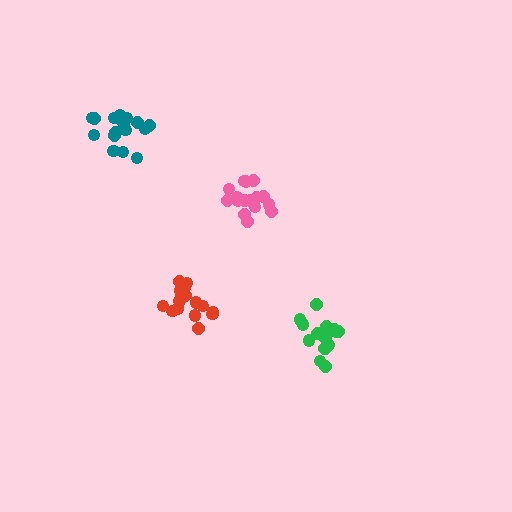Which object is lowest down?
The green cluster is bottommost.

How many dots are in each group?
Group 1: 16 dots, Group 2: 17 dots, Group 3: 16 dots, Group 4: 16 dots (65 total).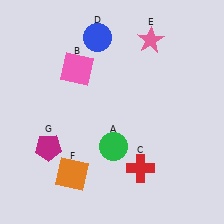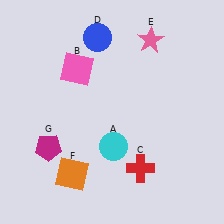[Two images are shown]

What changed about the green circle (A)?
In Image 1, A is green. In Image 2, it changed to cyan.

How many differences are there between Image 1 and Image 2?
There is 1 difference between the two images.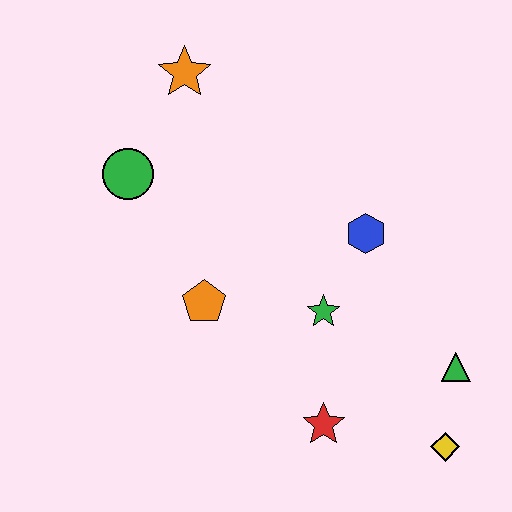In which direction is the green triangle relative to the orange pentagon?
The green triangle is to the right of the orange pentagon.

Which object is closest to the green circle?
The orange star is closest to the green circle.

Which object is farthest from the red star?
The orange star is farthest from the red star.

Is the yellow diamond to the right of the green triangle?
No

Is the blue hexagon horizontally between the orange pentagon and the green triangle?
Yes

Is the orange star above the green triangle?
Yes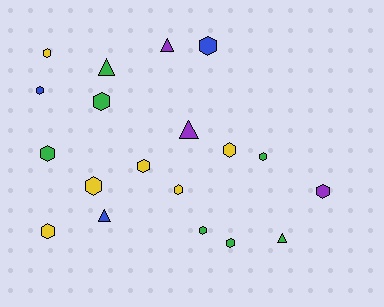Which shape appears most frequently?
Hexagon, with 14 objects.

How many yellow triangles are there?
There are no yellow triangles.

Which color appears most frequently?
Green, with 7 objects.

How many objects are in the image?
There are 19 objects.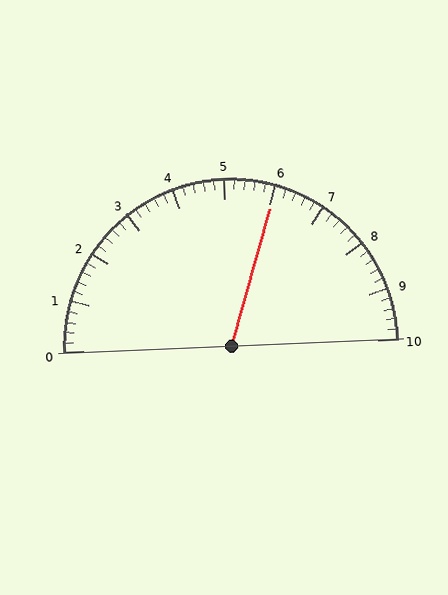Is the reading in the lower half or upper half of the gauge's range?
The reading is in the upper half of the range (0 to 10).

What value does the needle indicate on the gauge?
The needle indicates approximately 6.0.